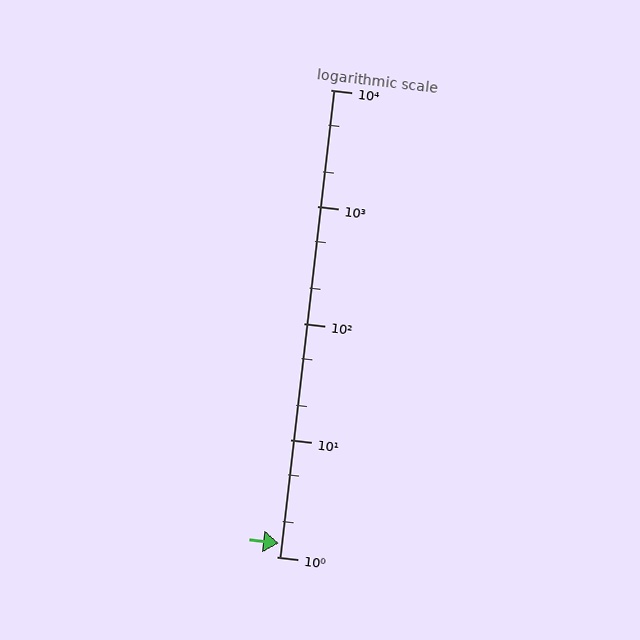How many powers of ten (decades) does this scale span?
The scale spans 4 decades, from 1 to 10000.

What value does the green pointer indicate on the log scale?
The pointer indicates approximately 1.3.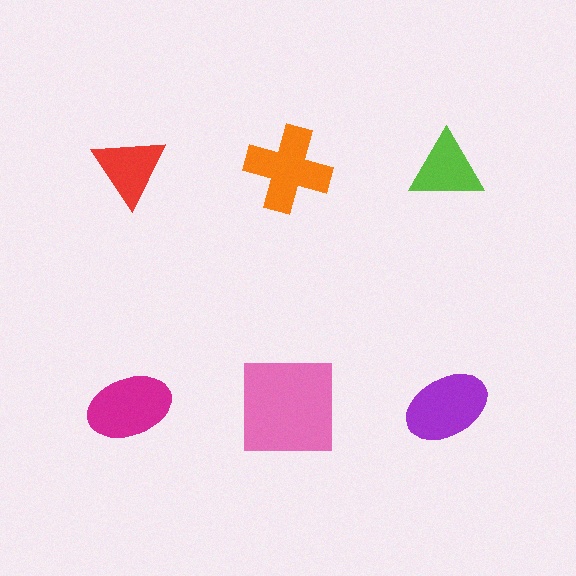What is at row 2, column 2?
A pink square.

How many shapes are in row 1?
3 shapes.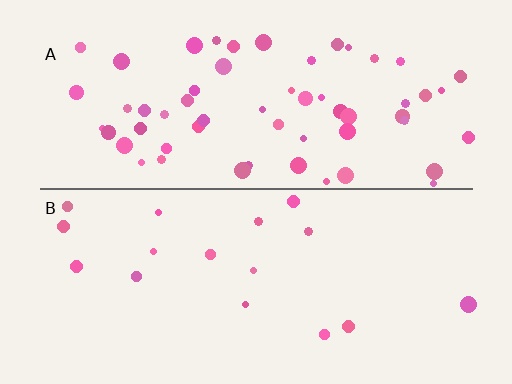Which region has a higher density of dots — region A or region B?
A (the top).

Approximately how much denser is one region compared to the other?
Approximately 3.5× — region A over region B.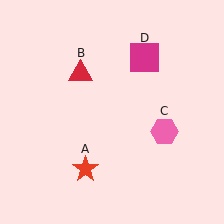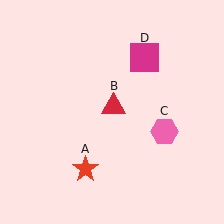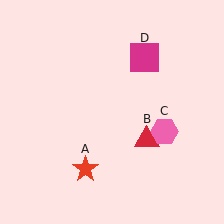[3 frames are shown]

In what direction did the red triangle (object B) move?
The red triangle (object B) moved down and to the right.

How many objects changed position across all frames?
1 object changed position: red triangle (object B).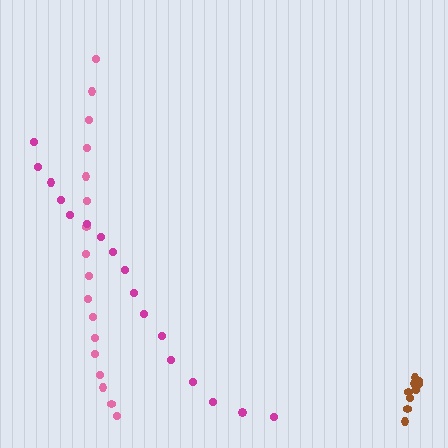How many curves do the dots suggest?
There are 3 distinct paths.